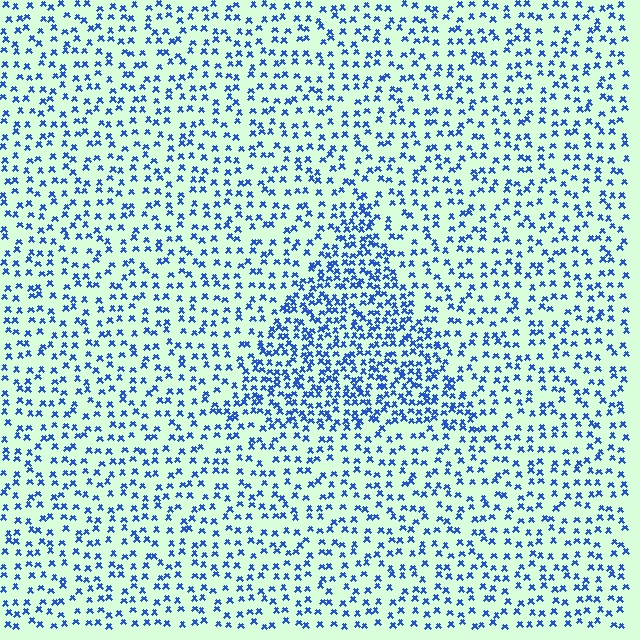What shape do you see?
I see a triangle.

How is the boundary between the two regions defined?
The boundary is defined by a change in element density (approximately 2.0x ratio). All elements are the same color, size, and shape.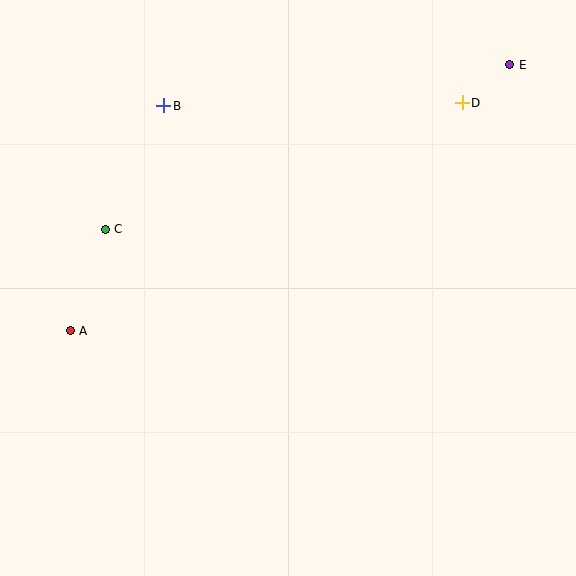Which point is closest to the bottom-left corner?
Point A is closest to the bottom-left corner.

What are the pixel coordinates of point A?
Point A is at (70, 331).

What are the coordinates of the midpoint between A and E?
The midpoint between A and E is at (290, 198).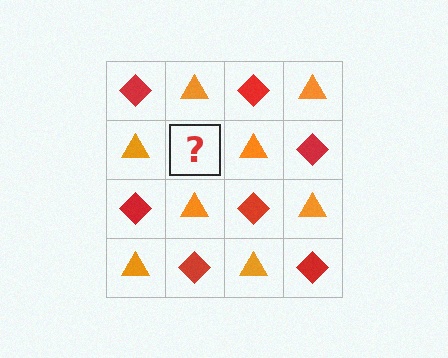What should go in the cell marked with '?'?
The missing cell should contain a red diamond.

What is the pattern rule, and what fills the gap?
The rule is that it alternates red diamond and orange triangle in a checkerboard pattern. The gap should be filled with a red diamond.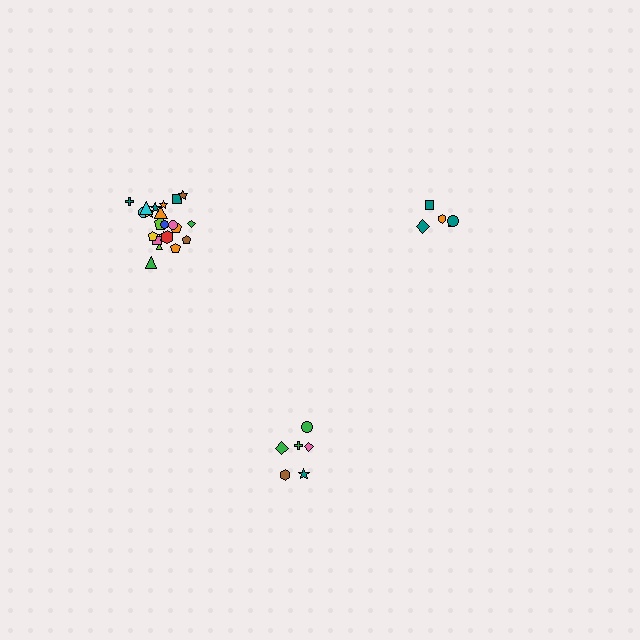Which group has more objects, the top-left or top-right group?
The top-left group.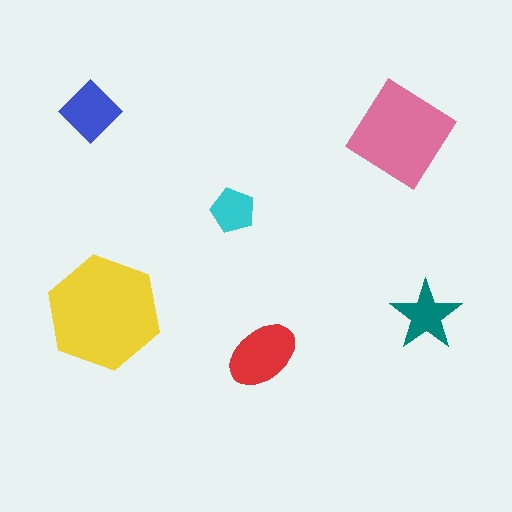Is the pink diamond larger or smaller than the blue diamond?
Larger.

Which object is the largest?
The yellow hexagon.